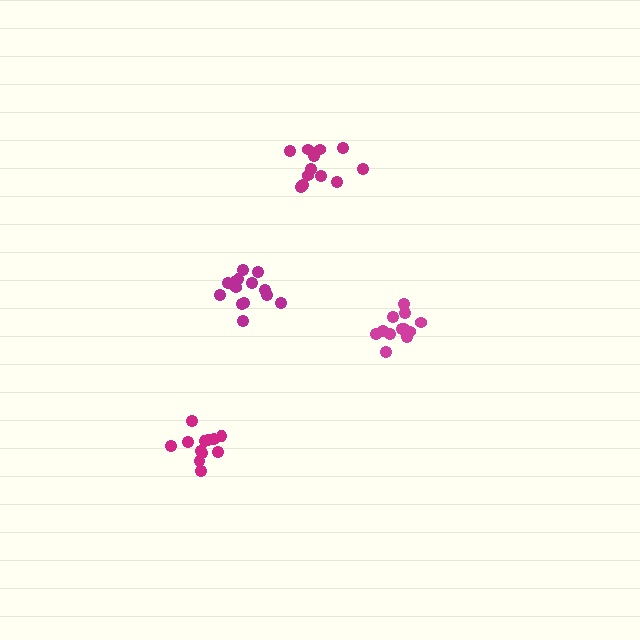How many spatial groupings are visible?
There are 4 spatial groupings.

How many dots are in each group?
Group 1: 12 dots, Group 2: 12 dots, Group 3: 14 dots, Group 4: 12 dots (50 total).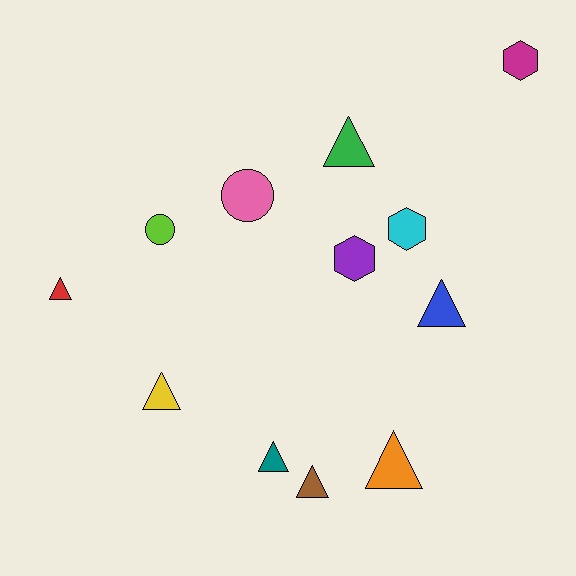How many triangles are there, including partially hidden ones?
There are 7 triangles.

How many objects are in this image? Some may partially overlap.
There are 12 objects.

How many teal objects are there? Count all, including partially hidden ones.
There is 1 teal object.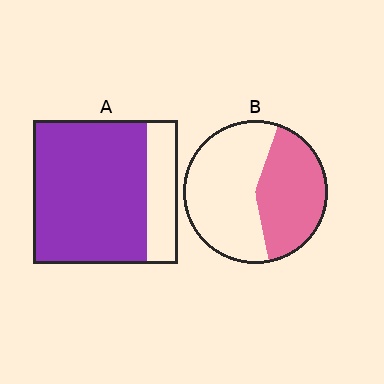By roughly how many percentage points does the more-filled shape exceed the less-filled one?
By roughly 35 percentage points (A over B).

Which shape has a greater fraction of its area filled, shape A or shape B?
Shape A.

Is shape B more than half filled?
No.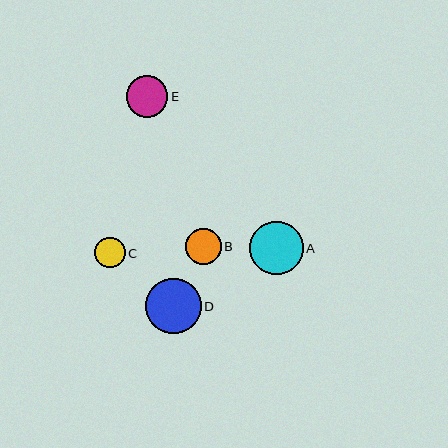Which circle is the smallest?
Circle C is the smallest with a size of approximately 31 pixels.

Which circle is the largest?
Circle D is the largest with a size of approximately 56 pixels.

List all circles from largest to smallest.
From largest to smallest: D, A, E, B, C.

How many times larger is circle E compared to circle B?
Circle E is approximately 1.2 times the size of circle B.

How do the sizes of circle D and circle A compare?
Circle D and circle A are approximately the same size.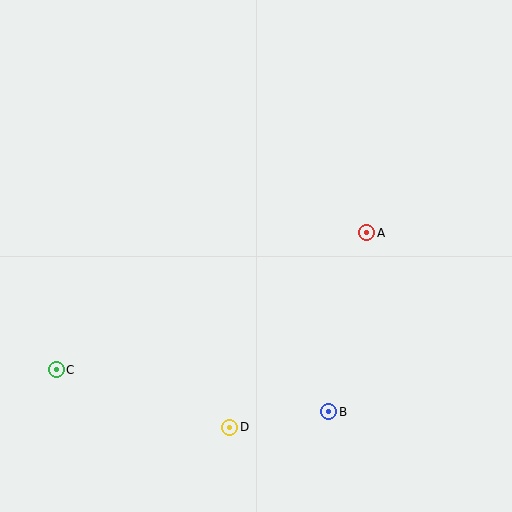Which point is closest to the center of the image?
Point A at (367, 233) is closest to the center.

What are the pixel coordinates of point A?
Point A is at (367, 233).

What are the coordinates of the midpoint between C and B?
The midpoint between C and B is at (192, 391).